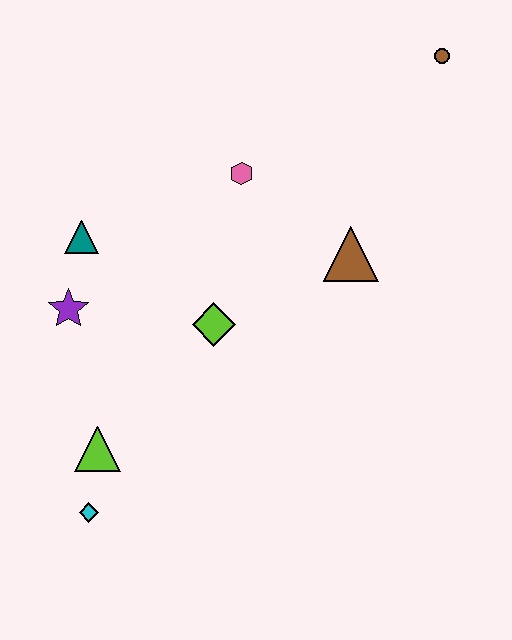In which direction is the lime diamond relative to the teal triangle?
The lime diamond is to the right of the teal triangle.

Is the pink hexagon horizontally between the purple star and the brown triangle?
Yes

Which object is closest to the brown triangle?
The pink hexagon is closest to the brown triangle.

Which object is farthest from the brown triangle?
The cyan diamond is farthest from the brown triangle.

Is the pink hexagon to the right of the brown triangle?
No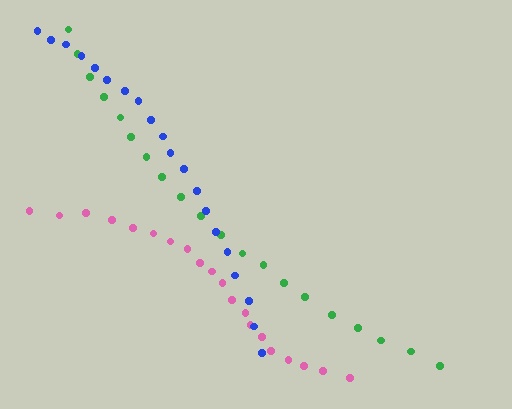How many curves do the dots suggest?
There are 3 distinct paths.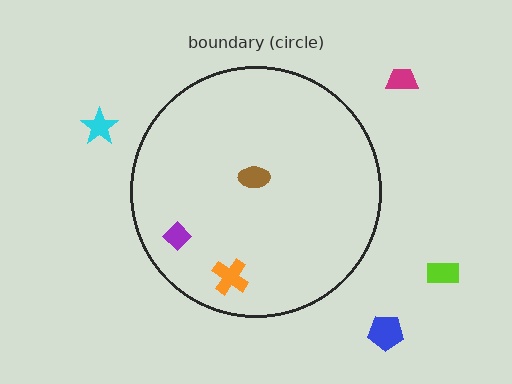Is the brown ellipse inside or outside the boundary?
Inside.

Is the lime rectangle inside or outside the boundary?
Outside.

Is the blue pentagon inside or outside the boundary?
Outside.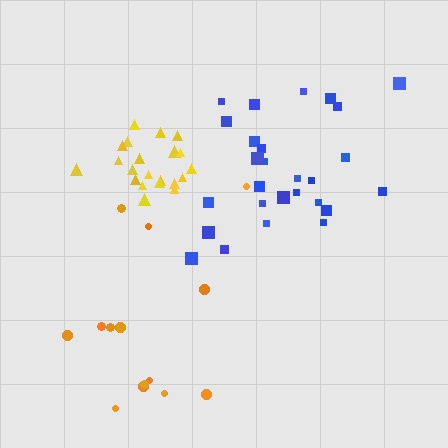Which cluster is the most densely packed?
Yellow.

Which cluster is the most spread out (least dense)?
Orange.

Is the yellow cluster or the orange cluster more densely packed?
Yellow.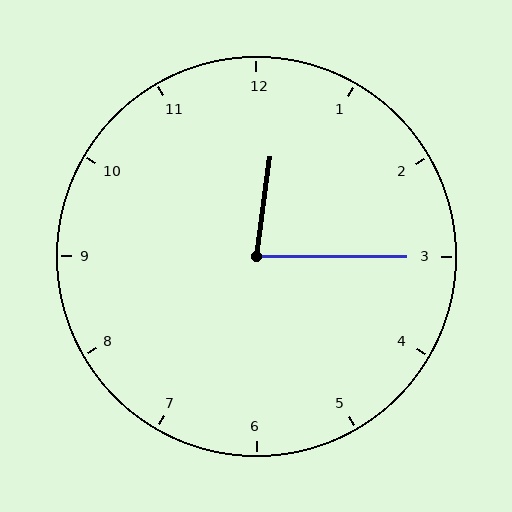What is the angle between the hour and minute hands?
Approximately 82 degrees.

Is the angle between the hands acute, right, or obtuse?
It is acute.